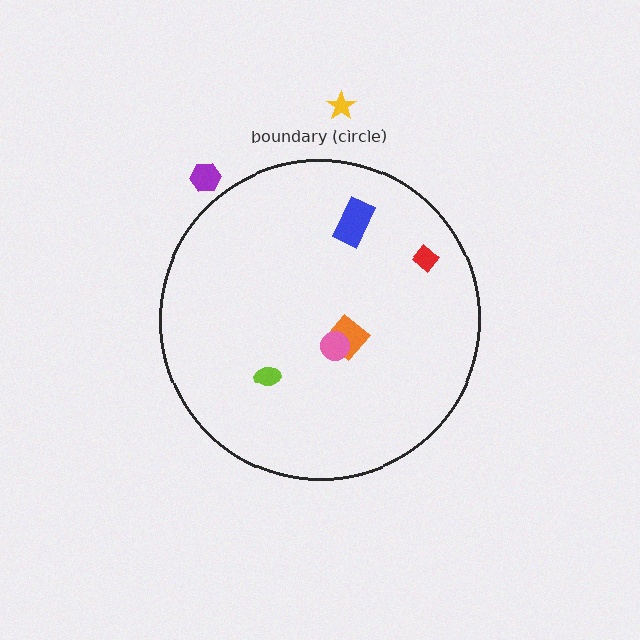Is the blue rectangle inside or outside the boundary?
Inside.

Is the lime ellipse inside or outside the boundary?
Inside.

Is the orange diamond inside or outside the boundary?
Inside.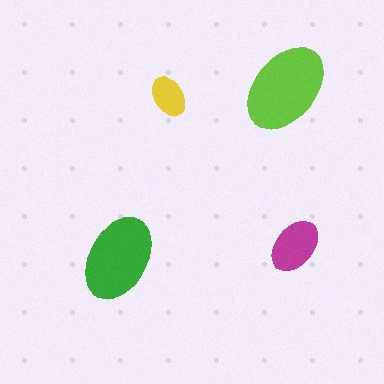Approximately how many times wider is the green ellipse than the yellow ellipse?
About 2 times wider.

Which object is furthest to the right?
The magenta ellipse is rightmost.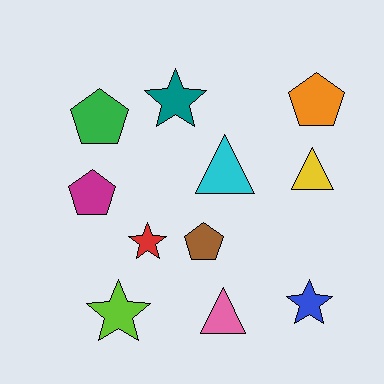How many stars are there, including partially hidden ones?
There are 4 stars.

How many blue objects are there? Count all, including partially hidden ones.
There is 1 blue object.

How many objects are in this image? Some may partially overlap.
There are 11 objects.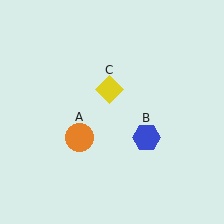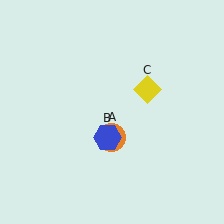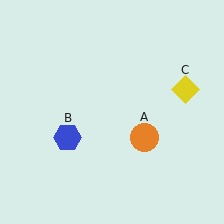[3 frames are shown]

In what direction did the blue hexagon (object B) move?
The blue hexagon (object B) moved left.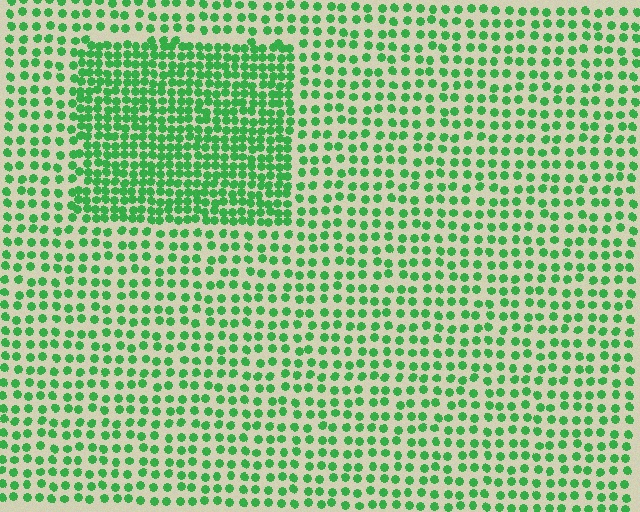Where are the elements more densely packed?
The elements are more densely packed inside the rectangle boundary.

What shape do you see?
I see a rectangle.